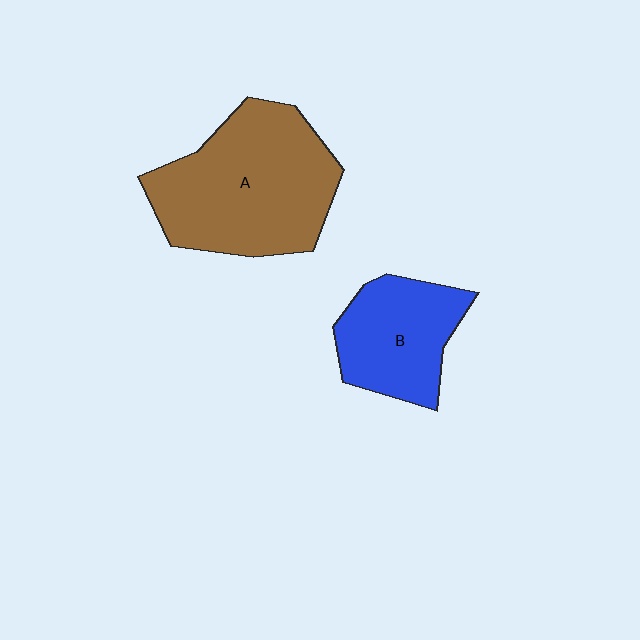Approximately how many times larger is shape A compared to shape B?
Approximately 1.7 times.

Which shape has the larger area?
Shape A (brown).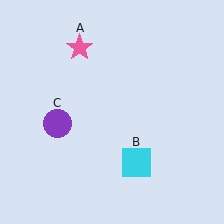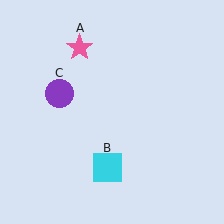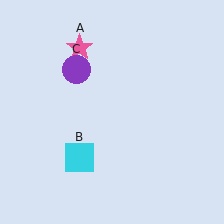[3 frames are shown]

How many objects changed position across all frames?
2 objects changed position: cyan square (object B), purple circle (object C).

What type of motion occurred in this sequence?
The cyan square (object B), purple circle (object C) rotated clockwise around the center of the scene.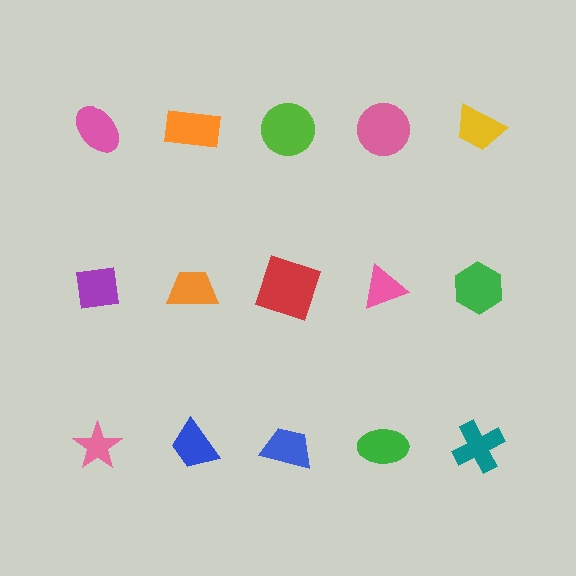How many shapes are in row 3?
5 shapes.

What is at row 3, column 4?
A green ellipse.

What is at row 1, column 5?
A yellow trapezoid.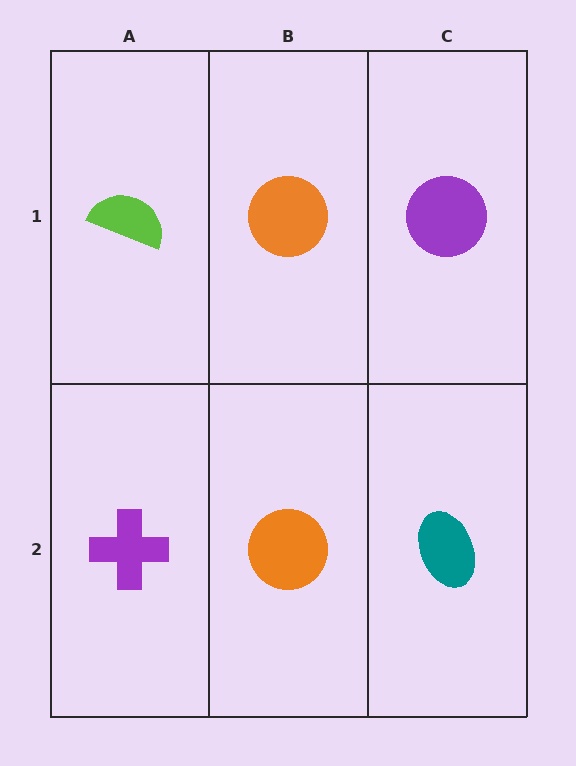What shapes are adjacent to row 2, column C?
A purple circle (row 1, column C), an orange circle (row 2, column B).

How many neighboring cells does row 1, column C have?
2.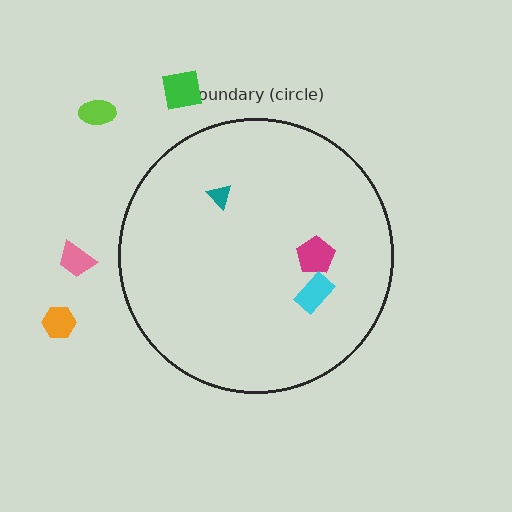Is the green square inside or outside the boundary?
Outside.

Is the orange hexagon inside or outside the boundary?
Outside.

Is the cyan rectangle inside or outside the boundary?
Inside.